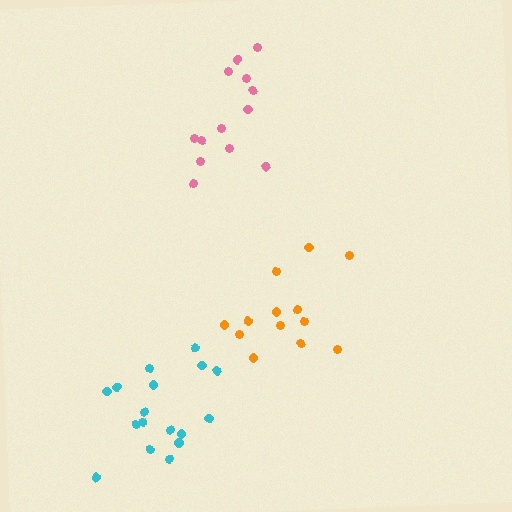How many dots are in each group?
Group 1: 13 dots, Group 2: 13 dots, Group 3: 17 dots (43 total).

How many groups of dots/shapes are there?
There are 3 groups.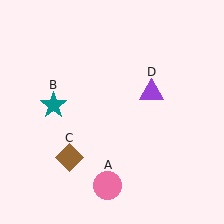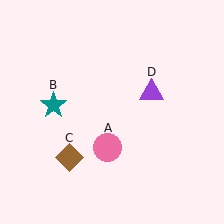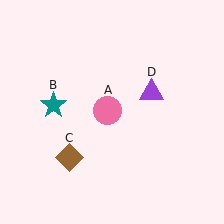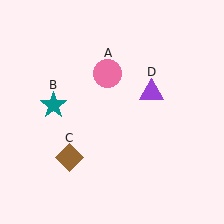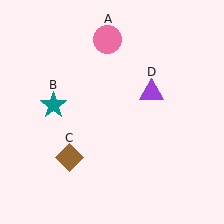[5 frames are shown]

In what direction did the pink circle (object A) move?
The pink circle (object A) moved up.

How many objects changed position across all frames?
1 object changed position: pink circle (object A).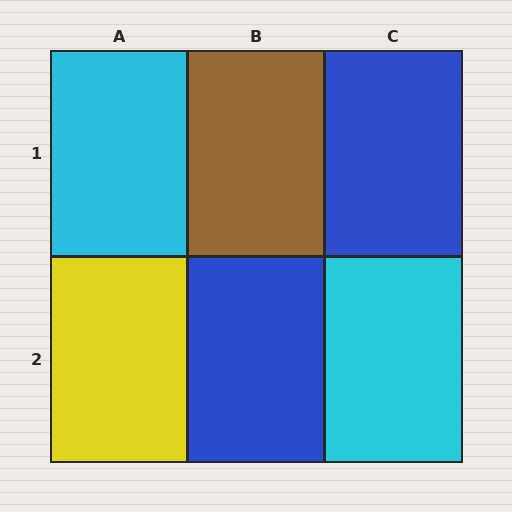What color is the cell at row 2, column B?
Blue.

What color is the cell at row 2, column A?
Yellow.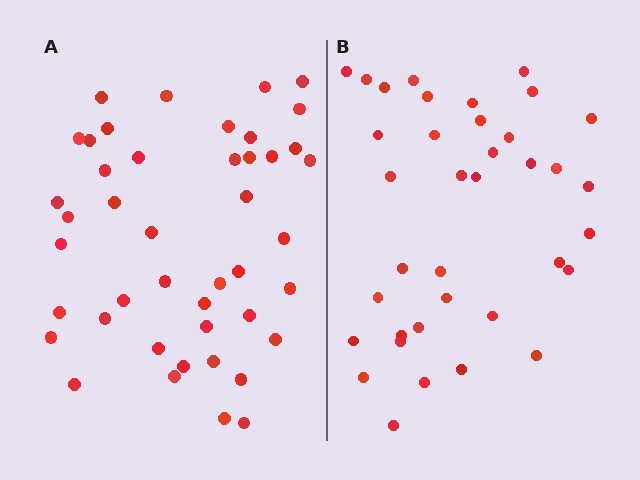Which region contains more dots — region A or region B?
Region A (the left region) has more dots.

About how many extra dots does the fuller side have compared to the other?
Region A has roughly 8 or so more dots than region B.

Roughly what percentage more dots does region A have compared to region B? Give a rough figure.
About 20% more.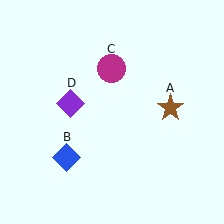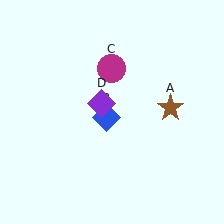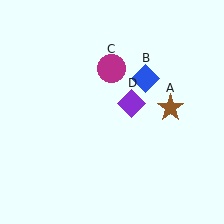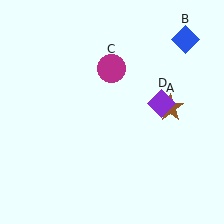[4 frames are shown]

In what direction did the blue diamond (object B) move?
The blue diamond (object B) moved up and to the right.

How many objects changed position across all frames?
2 objects changed position: blue diamond (object B), purple diamond (object D).